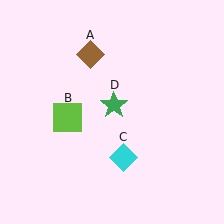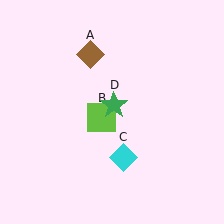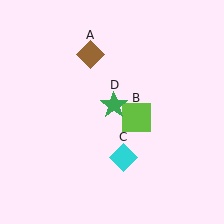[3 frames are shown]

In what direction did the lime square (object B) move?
The lime square (object B) moved right.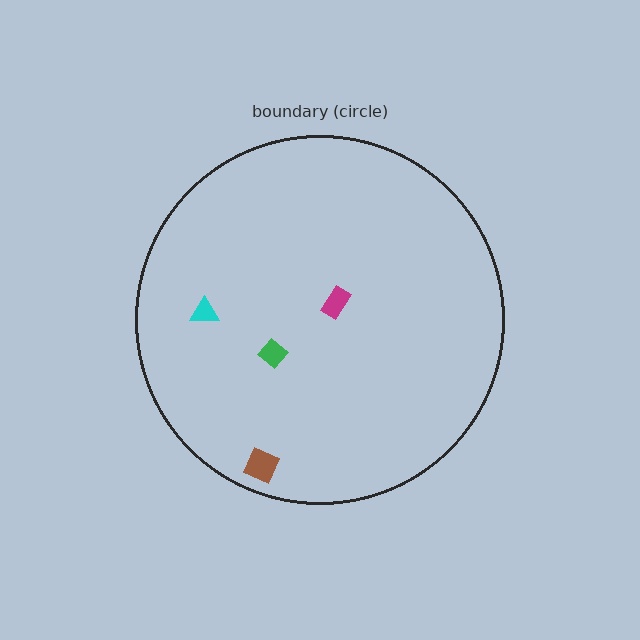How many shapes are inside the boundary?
4 inside, 0 outside.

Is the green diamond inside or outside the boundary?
Inside.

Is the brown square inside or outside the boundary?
Inside.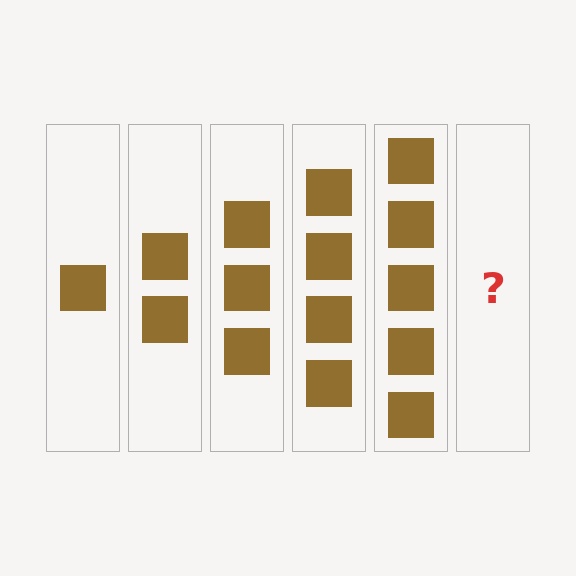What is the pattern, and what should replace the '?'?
The pattern is that each step adds one more square. The '?' should be 6 squares.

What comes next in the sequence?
The next element should be 6 squares.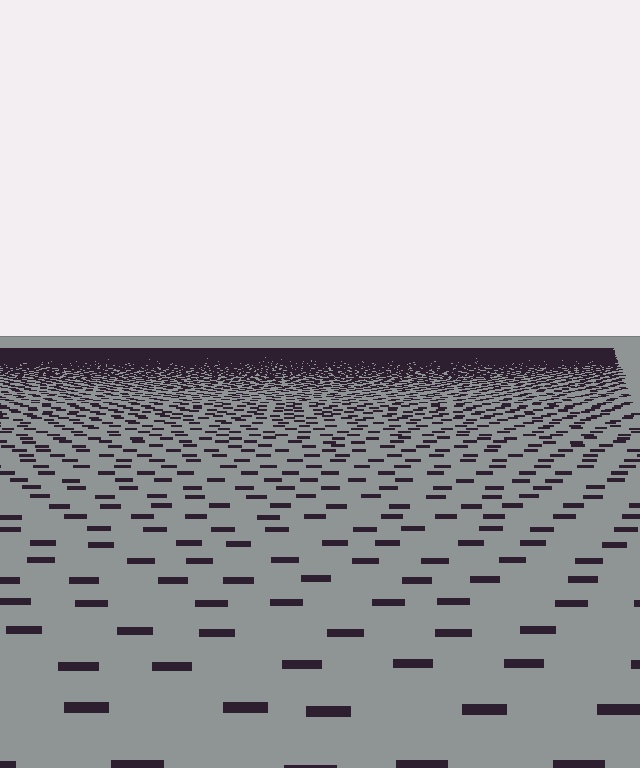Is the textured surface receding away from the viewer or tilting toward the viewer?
The surface is receding away from the viewer. Texture elements get smaller and denser toward the top.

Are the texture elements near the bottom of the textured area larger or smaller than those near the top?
Larger. Near the bottom, elements are closer to the viewer and appear at a bigger on-screen size.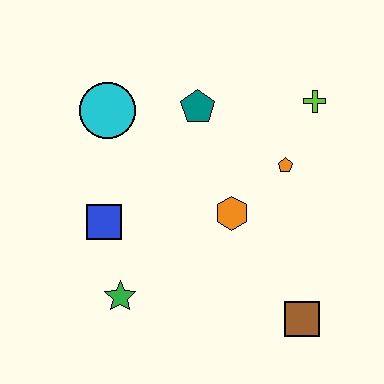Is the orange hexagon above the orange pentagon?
No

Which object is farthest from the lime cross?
The green star is farthest from the lime cross.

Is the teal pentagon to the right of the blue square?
Yes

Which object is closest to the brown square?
The orange hexagon is closest to the brown square.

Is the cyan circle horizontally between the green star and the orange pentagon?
No